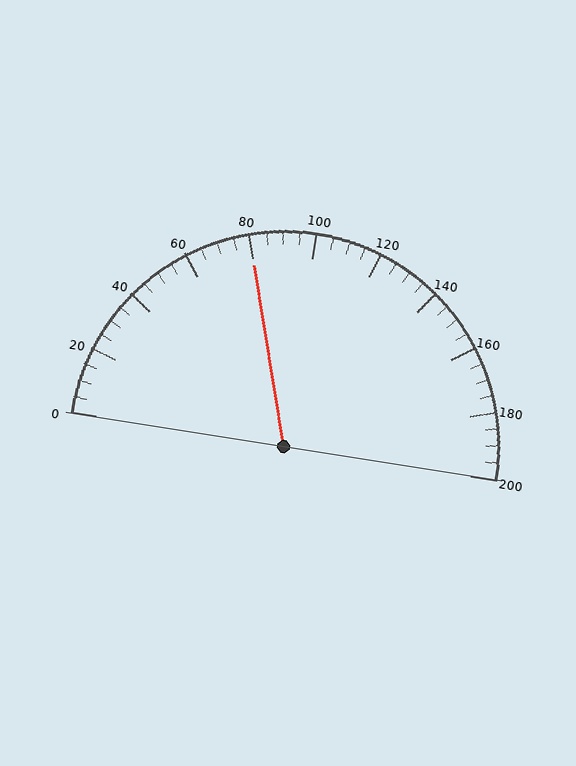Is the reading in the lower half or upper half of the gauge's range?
The reading is in the lower half of the range (0 to 200).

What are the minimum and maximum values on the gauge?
The gauge ranges from 0 to 200.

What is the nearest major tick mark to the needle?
The nearest major tick mark is 80.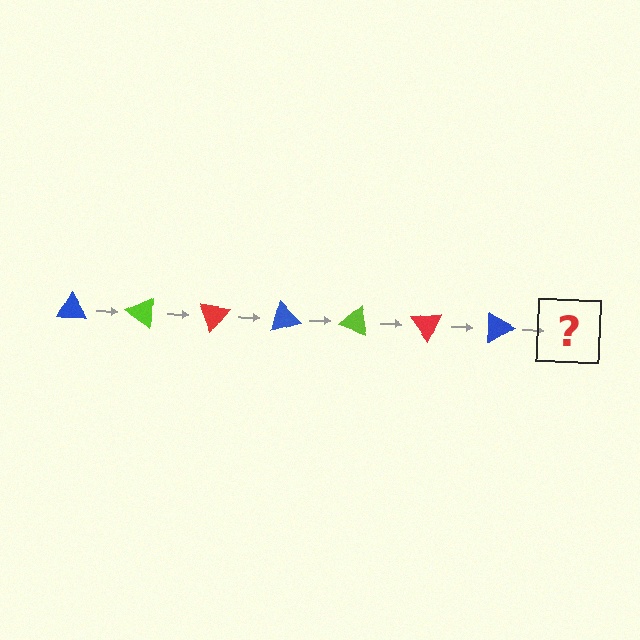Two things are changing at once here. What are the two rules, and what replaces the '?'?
The two rules are that it rotates 35 degrees each step and the color cycles through blue, lime, and red. The '?' should be a lime triangle, rotated 245 degrees from the start.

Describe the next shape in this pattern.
It should be a lime triangle, rotated 245 degrees from the start.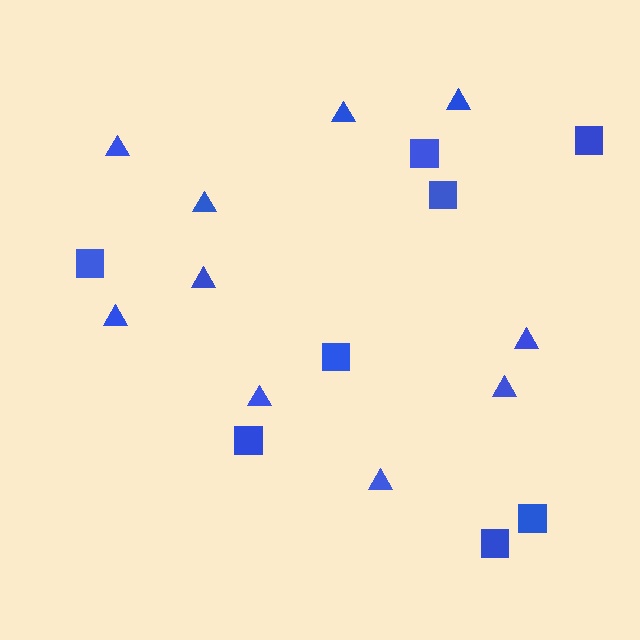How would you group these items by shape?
There are 2 groups: one group of triangles (10) and one group of squares (8).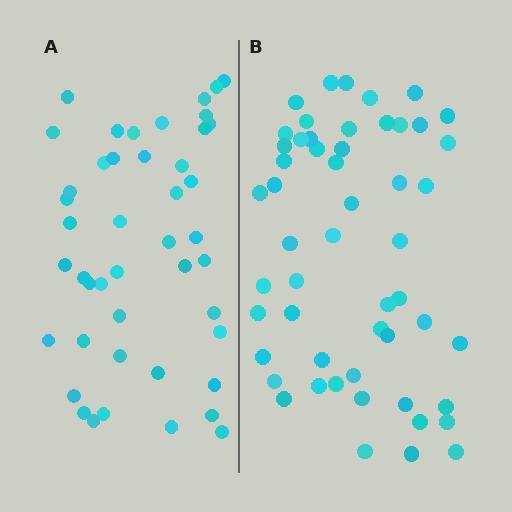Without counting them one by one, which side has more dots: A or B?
Region B (the right region) has more dots.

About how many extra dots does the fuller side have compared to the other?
Region B has roughly 8 or so more dots than region A.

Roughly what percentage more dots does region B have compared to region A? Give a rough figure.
About 20% more.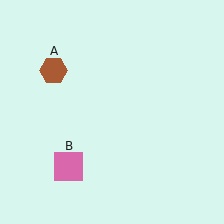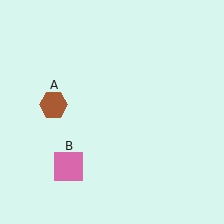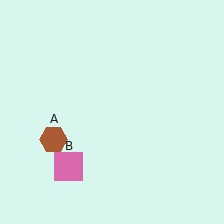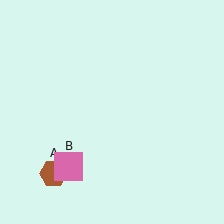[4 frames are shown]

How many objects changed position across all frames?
1 object changed position: brown hexagon (object A).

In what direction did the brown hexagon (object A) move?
The brown hexagon (object A) moved down.